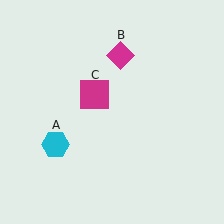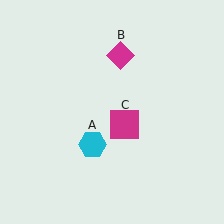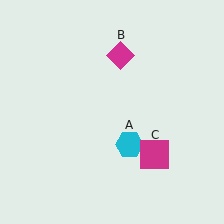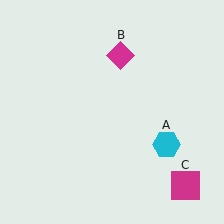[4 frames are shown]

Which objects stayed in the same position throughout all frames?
Magenta diamond (object B) remained stationary.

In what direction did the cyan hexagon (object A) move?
The cyan hexagon (object A) moved right.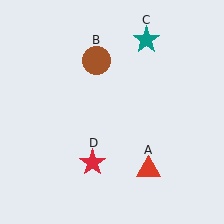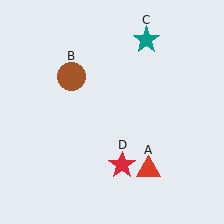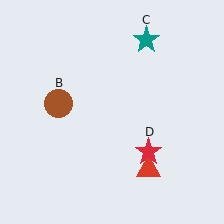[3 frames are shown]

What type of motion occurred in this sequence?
The brown circle (object B), red star (object D) rotated counterclockwise around the center of the scene.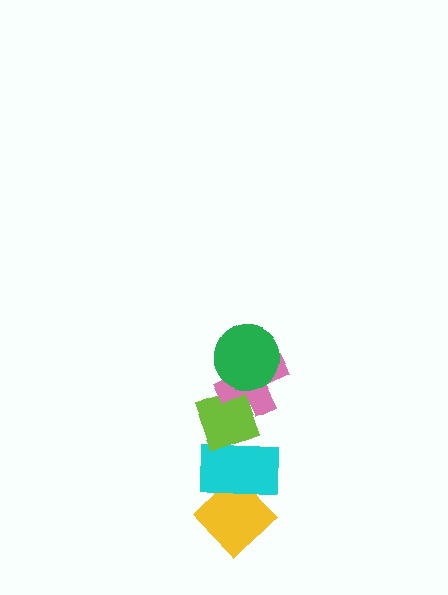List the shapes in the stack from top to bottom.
From top to bottom: the green circle, the pink cross, the lime diamond, the cyan rectangle, the yellow diamond.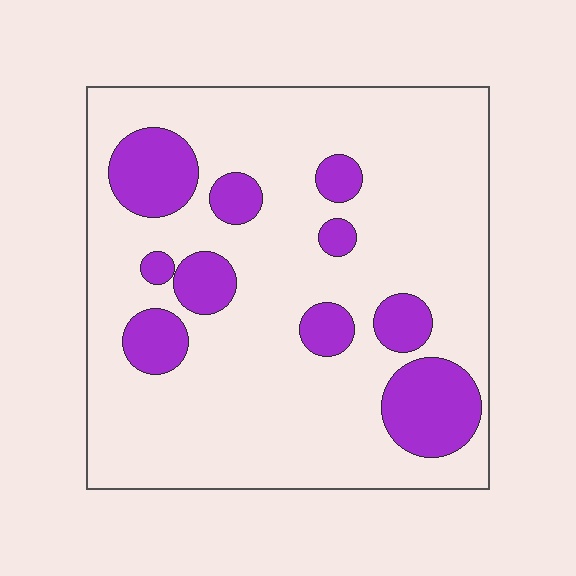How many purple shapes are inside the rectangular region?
10.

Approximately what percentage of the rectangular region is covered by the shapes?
Approximately 20%.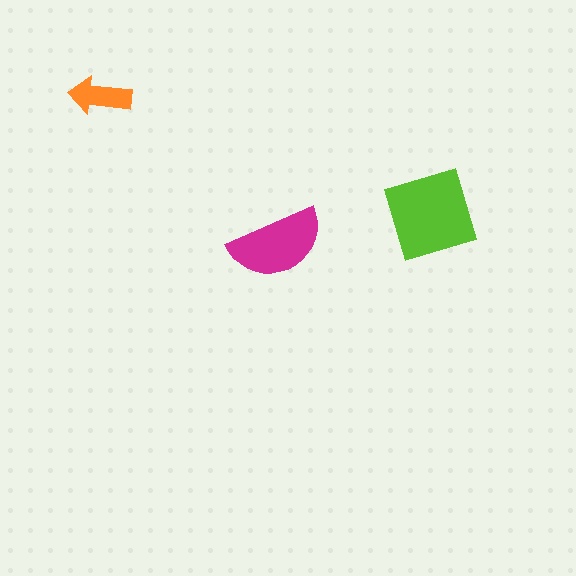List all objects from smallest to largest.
The orange arrow, the magenta semicircle, the lime square.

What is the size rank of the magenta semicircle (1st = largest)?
2nd.